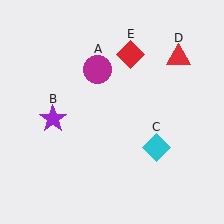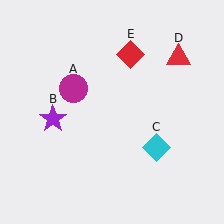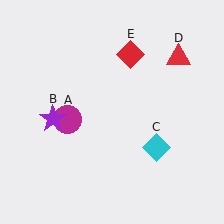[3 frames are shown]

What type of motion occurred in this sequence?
The magenta circle (object A) rotated counterclockwise around the center of the scene.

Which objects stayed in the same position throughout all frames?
Purple star (object B) and cyan diamond (object C) and red triangle (object D) and red diamond (object E) remained stationary.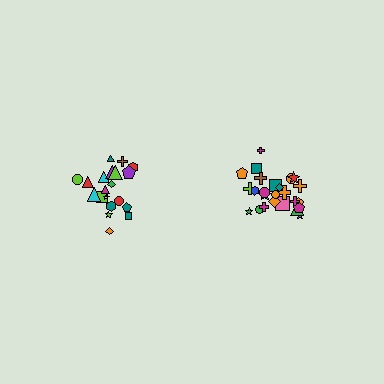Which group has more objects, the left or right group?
The right group.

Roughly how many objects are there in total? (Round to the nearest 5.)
Roughly 45 objects in total.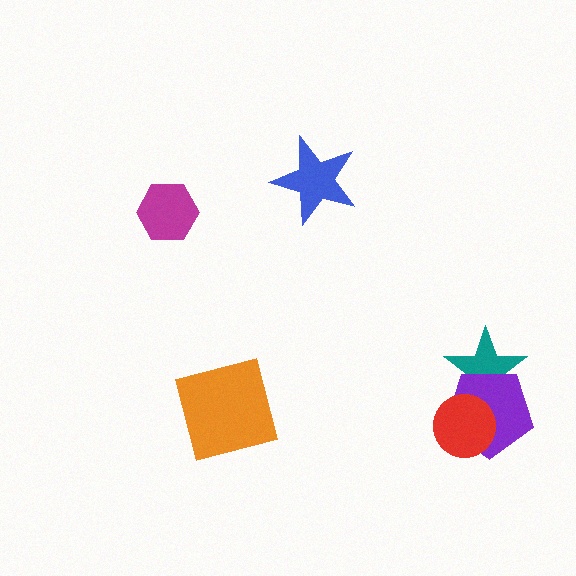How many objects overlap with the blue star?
0 objects overlap with the blue star.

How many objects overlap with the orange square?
0 objects overlap with the orange square.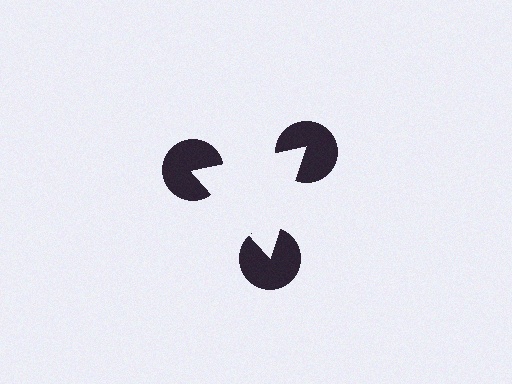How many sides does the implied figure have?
3 sides.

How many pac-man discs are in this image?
There are 3 — one at each vertex of the illusory triangle.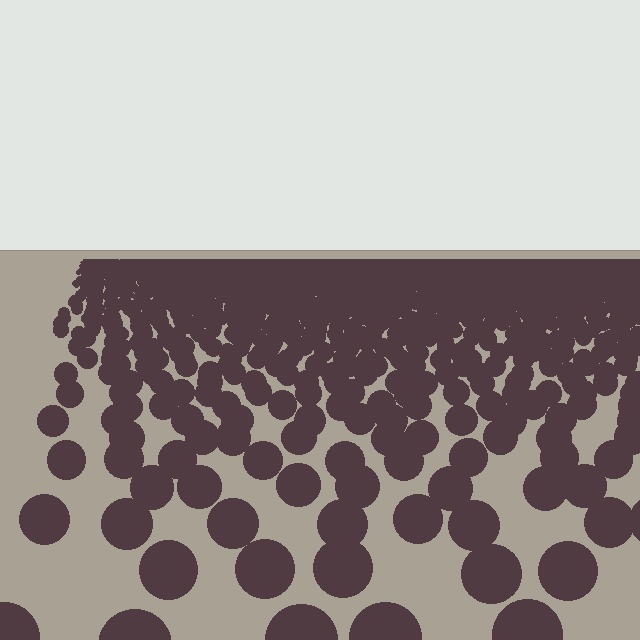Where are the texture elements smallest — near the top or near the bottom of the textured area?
Near the top.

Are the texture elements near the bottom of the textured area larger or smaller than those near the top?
Larger. Near the bottom, elements are closer to the viewer and appear at a bigger on-screen size.